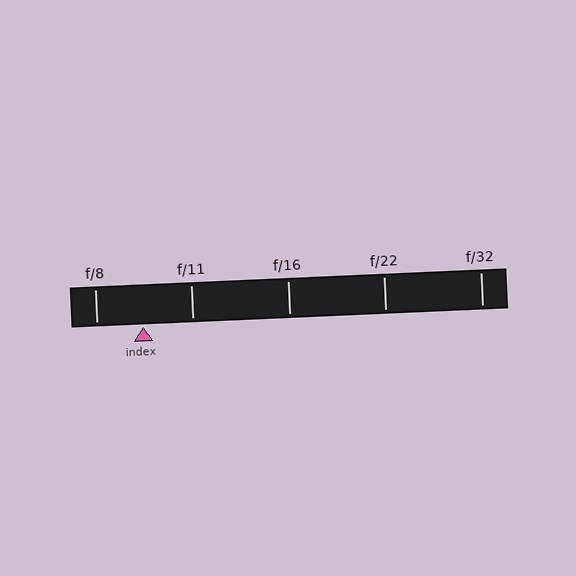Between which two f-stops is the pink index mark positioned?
The index mark is between f/8 and f/11.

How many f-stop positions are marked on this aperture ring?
There are 5 f-stop positions marked.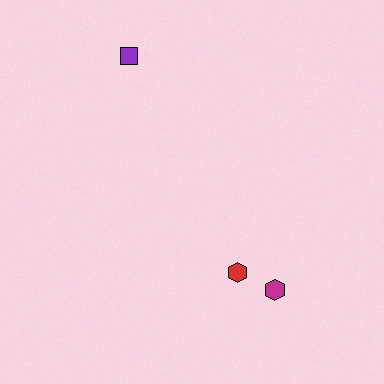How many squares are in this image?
There is 1 square.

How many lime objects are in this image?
There are no lime objects.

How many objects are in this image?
There are 3 objects.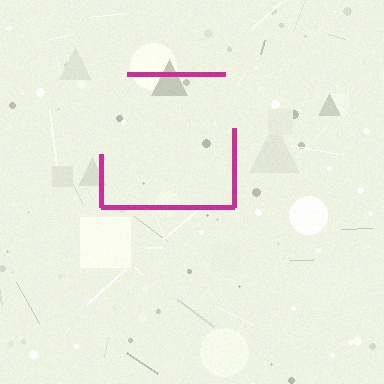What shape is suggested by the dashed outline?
The dashed outline suggests a square.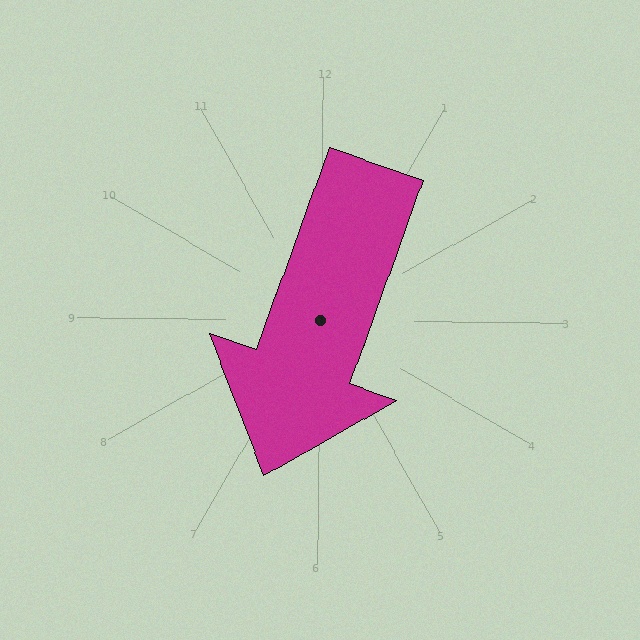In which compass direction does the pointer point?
South.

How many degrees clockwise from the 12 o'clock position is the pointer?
Approximately 199 degrees.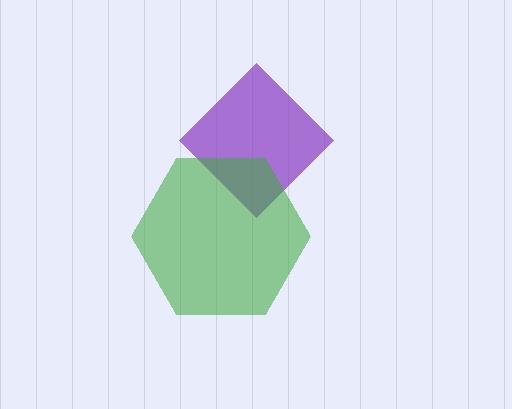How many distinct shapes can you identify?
There are 2 distinct shapes: a purple diamond, a green hexagon.